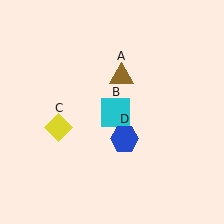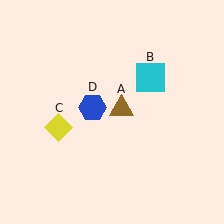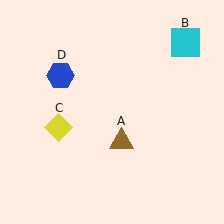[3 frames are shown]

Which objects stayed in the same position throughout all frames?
Yellow diamond (object C) remained stationary.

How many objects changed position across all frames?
3 objects changed position: brown triangle (object A), cyan square (object B), blue hexagon (object D).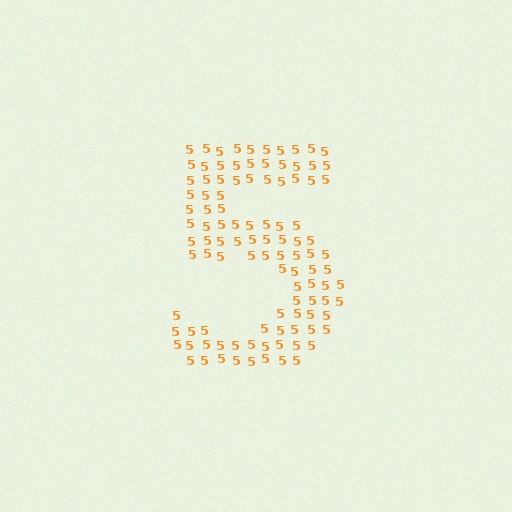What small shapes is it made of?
It is made of small digit 5's.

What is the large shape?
The large shape is the digit 5.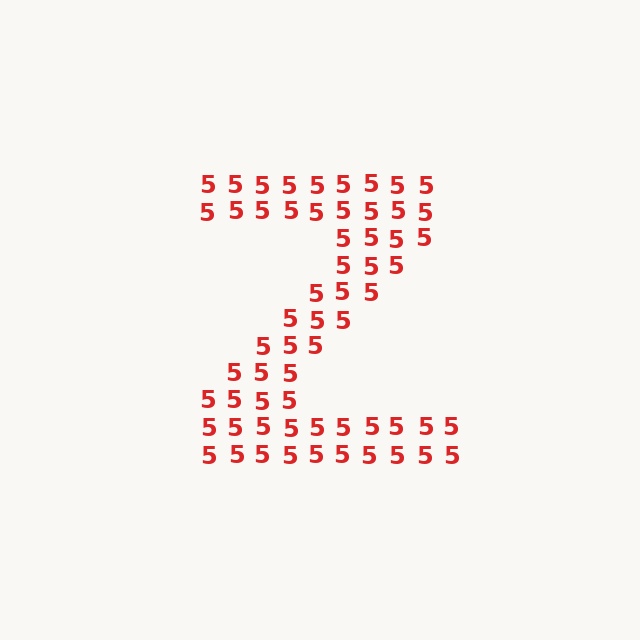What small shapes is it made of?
It is made of small digit 5's.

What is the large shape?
The large shape is the letter Z.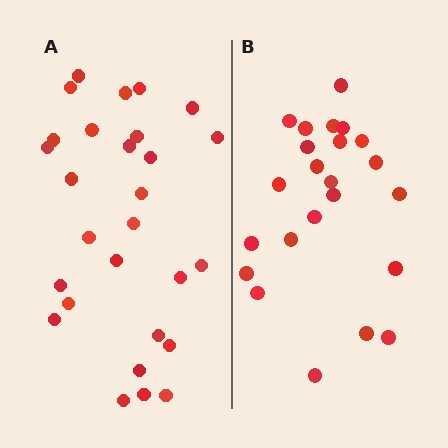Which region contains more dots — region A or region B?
Region A (the left region) has more dots.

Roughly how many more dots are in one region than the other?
Region A has about 5 more dots than region B.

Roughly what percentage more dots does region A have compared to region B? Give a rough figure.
About 20% more.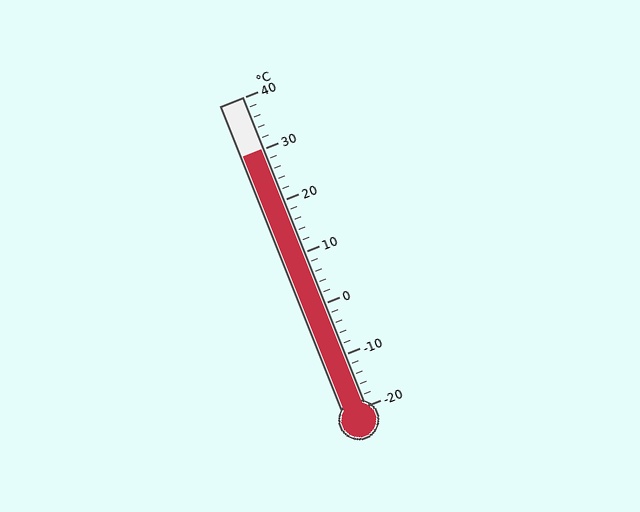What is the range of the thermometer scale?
The thermometer scale ranges from -20°C to 40°C.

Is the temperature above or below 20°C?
The temperature is above 20°C.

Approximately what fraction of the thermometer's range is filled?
The thermometer is filled to approximately 85% of its range.